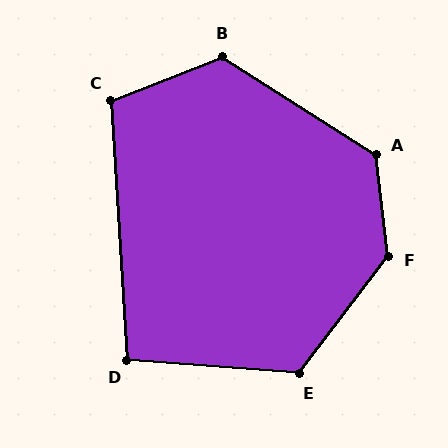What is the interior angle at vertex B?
Approximately 126 degrees (obtuse).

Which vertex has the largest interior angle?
F, at approximately 136 degrees.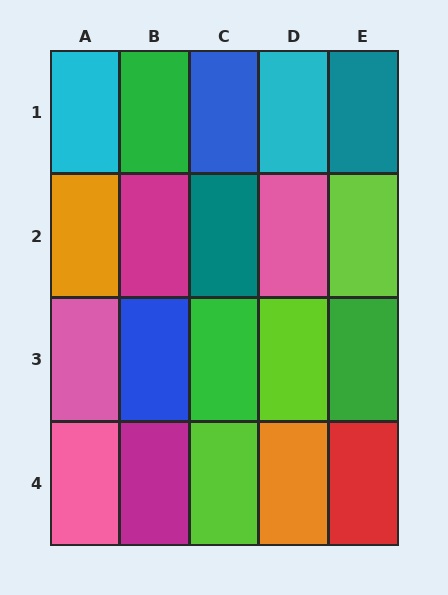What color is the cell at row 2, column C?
Teal.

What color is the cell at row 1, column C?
Blue.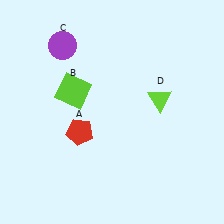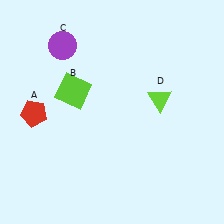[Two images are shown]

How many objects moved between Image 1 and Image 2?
1 object moved between the two images.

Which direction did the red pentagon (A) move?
The red pentagon (A) moved left.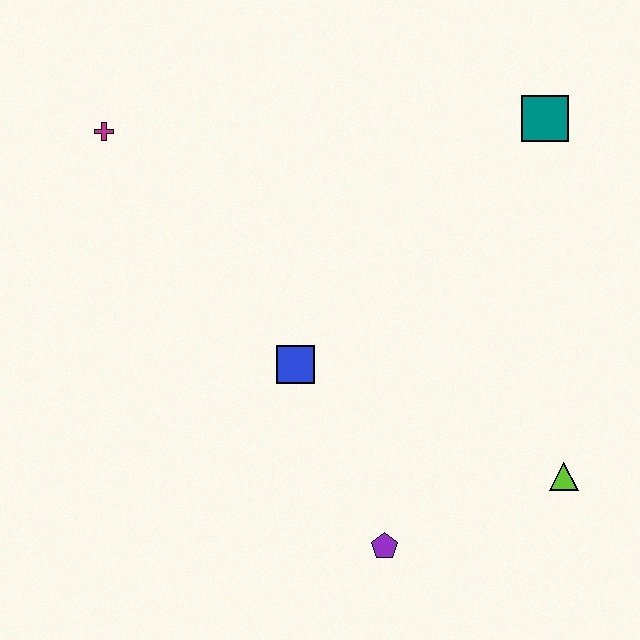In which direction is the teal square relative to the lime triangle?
The teal square is above the lime triangle.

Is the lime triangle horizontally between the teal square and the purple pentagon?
No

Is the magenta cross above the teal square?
No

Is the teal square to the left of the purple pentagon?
No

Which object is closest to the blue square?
The purple pentagon is closest to the blue square.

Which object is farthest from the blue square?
The teal square is farthest from the blue square.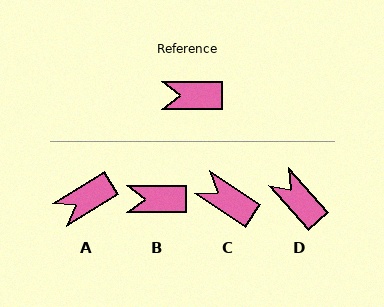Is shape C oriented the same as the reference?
No, it is off by about 33 degrees.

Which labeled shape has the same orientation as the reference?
B.